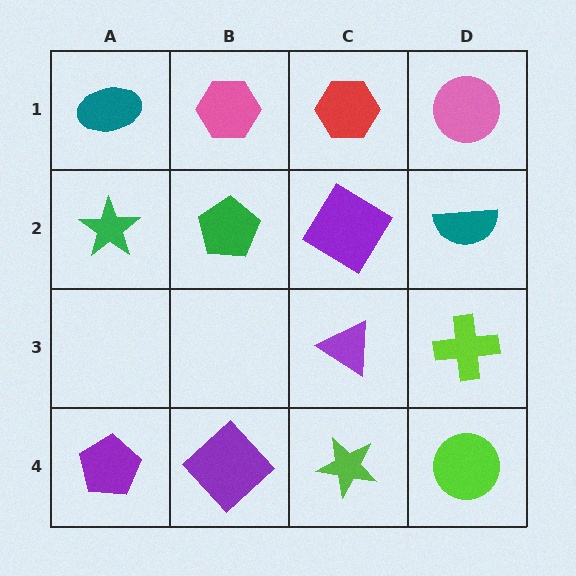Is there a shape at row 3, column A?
No, that cell is empty.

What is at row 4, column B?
A purple diamond.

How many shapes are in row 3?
2 shapes.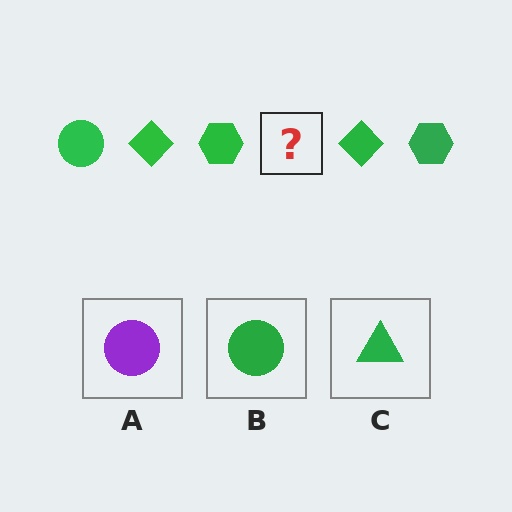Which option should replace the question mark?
Option B.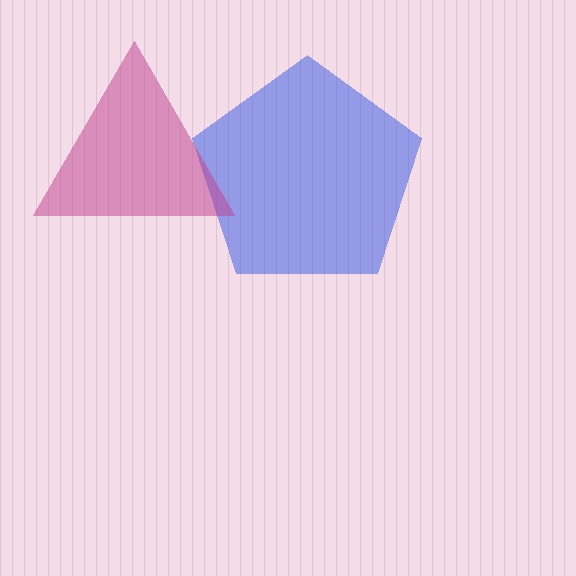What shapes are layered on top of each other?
The layered shapes are: a blue pentagon, a magenta triangle.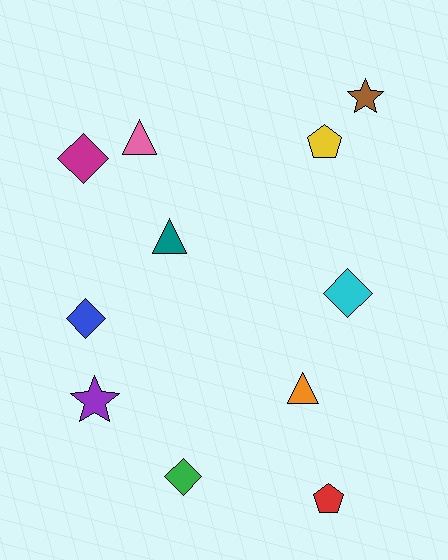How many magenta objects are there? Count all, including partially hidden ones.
There is 1 magenta object.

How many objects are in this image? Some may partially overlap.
There are 11 objects.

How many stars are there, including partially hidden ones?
There are 2 stars.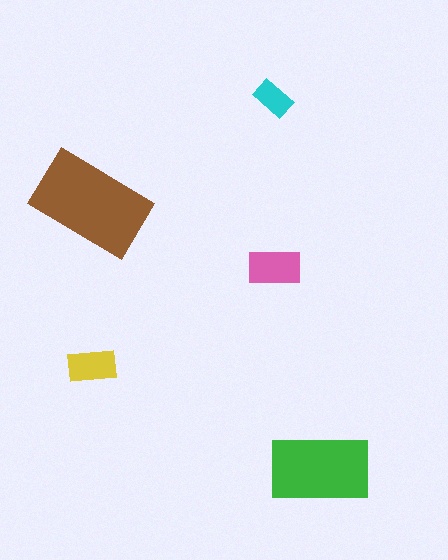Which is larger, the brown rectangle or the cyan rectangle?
The brown one.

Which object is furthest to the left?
The brown rectangle is leftmost.